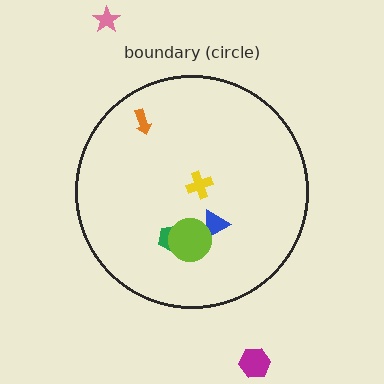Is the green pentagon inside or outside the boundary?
Inside.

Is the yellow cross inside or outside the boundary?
Inside.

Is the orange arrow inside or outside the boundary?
Inside.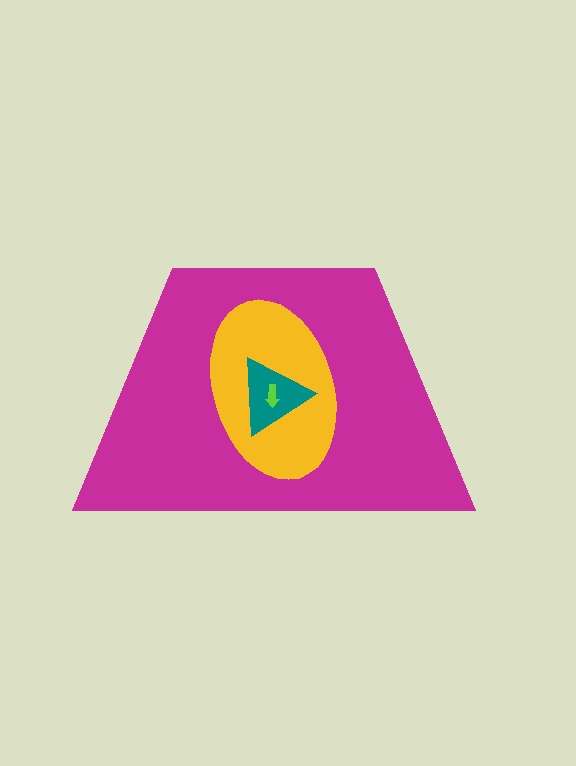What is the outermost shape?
The magenta trapezoid.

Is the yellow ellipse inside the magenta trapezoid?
Yes.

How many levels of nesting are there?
4.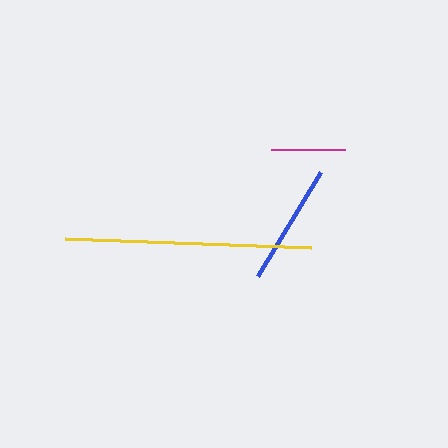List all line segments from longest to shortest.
From longest to shortest: yellow, blue, magenta.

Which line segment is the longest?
The yellow line is the longest at approximately 246 pixels.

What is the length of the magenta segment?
The magenta segment is approximately 74 pixels long.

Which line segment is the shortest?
The magenta line is the shortest at approximately 74 pixels.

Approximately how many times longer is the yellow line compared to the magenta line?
The yellow line is approximately 3.3 times the length of the magenta line.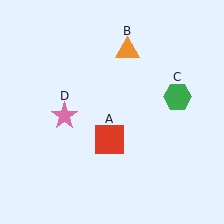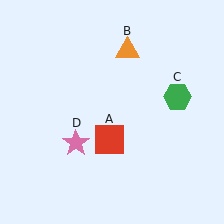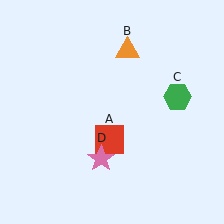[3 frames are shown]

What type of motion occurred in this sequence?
The pink star (object D) rotated counterclockwise around the center of the scene.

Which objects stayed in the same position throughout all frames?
Red square (object A) and orange triangle (object B) and green hexagon (object C) remained stationary.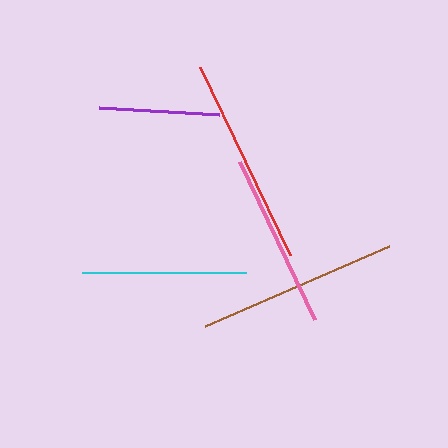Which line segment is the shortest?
The purple line is the shortest at approximately 121 pixels.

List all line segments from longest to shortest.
From longest to shortest: red, brown, pink, cyan, purple.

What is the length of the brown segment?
The brown segment is approximately 200 pixels long.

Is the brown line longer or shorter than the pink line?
The brown line is longer than the pink line.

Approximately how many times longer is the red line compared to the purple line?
The red line is approximately 1.7 times the length of the purple line.